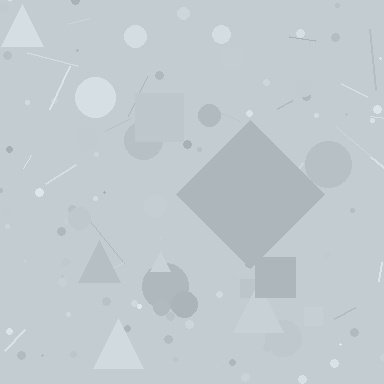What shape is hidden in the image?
A diamond is hidden in the image.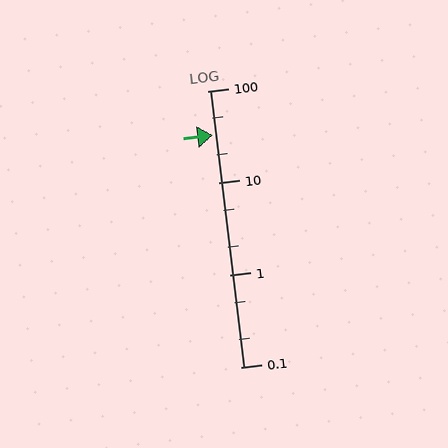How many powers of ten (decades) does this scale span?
The scale spans 3 decades, from 0.1 to 100.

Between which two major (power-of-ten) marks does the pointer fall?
The pointer is between 10 and 100.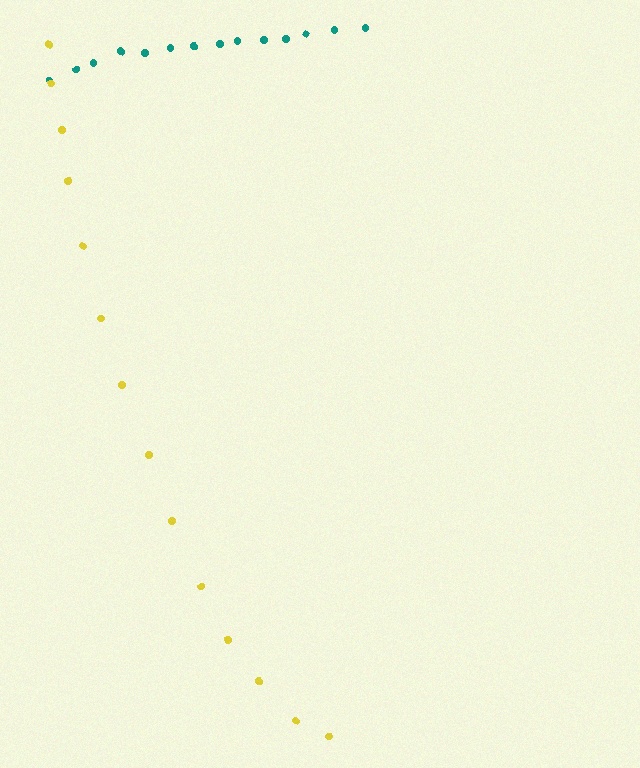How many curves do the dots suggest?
There are 2 distinct paths.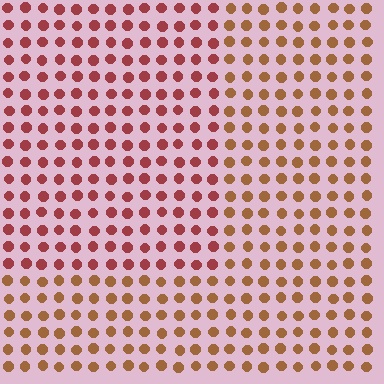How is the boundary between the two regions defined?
The boundary is defined purely by a slight shift in hue (about 32 degrees). Spacing, size, and orientation are identical on both sides.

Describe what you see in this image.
The image is filled with small brown elements in a uniform arrangement. A rectangle-shaped region is visible where the elements are tinted to a slightly different hue, forming a subtle color boundary.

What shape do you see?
I see a rectangle.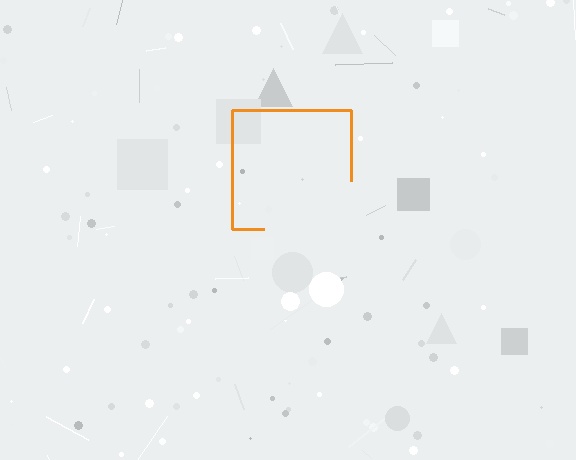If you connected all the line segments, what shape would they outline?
They would outline a square.